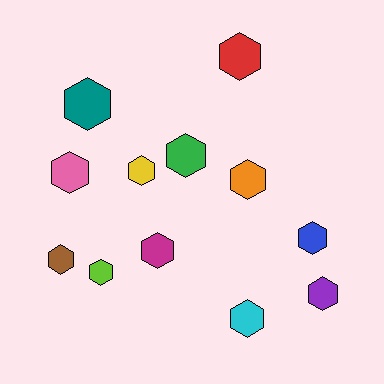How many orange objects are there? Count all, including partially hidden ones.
There is 1 orange object.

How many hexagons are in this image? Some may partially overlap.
There are 12 hexagons.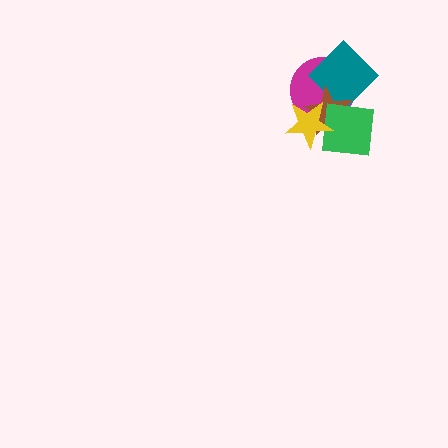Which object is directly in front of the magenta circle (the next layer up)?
The teal diamond is directly in front of the magenta circle.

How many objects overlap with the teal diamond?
3 objects overlap with the teal diamond.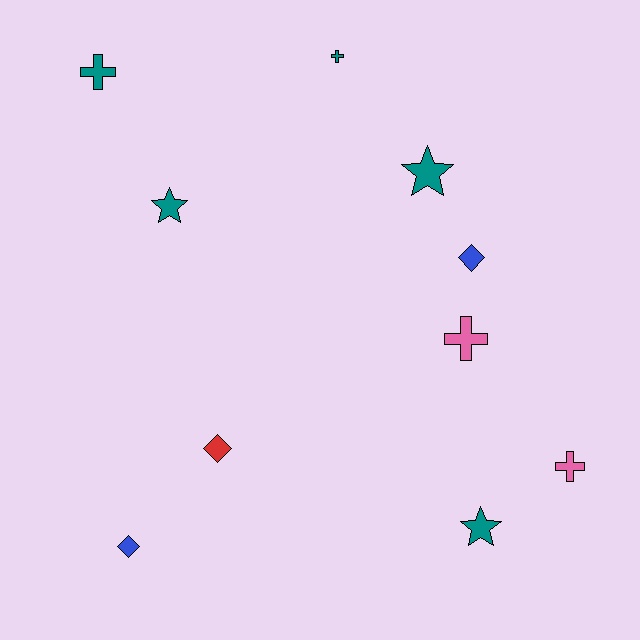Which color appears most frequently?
Teal, with 5 objects.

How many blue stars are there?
There are no blue stars.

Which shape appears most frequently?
Cross, with 4 objects.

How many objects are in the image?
There are 10 objects.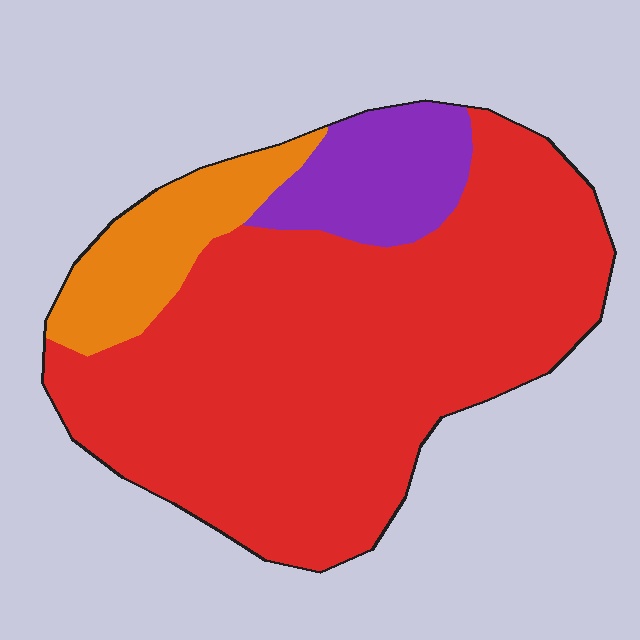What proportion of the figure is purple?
Purple covers about 10% of the figure.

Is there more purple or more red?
Red.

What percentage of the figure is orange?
Orange takes up about one eighth (1/8) of the figure.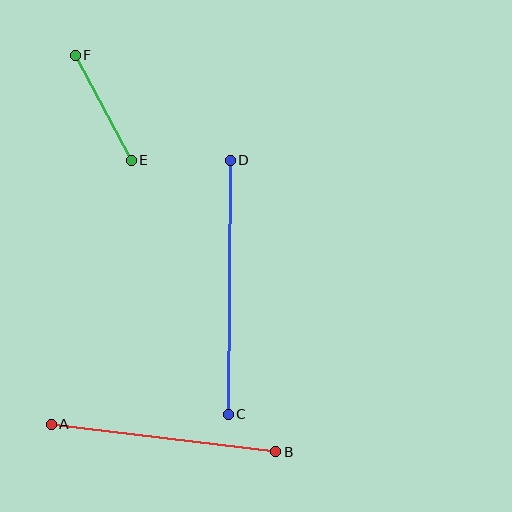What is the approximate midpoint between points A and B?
The midpoint is at approximately (164, 438) pixels.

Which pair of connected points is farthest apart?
Points C and D are farthest apart.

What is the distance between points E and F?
The distance is approximately 119 pixels.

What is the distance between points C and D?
The distance is approximately 254 pixels.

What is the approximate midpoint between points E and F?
The midpoint is at approximately (103, 108) pixels.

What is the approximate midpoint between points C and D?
The midpoint is at approximately (229, 287) pixels.